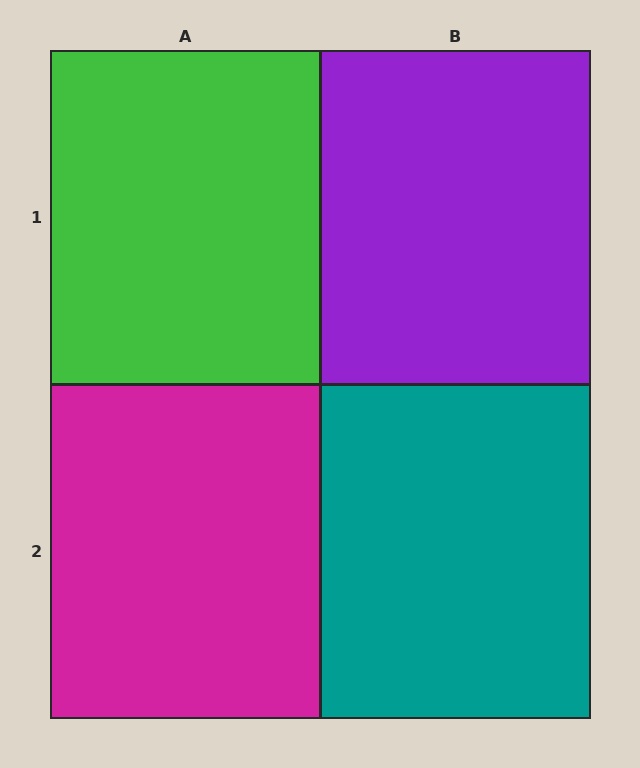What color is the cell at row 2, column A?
Magenta.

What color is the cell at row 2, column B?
Teal.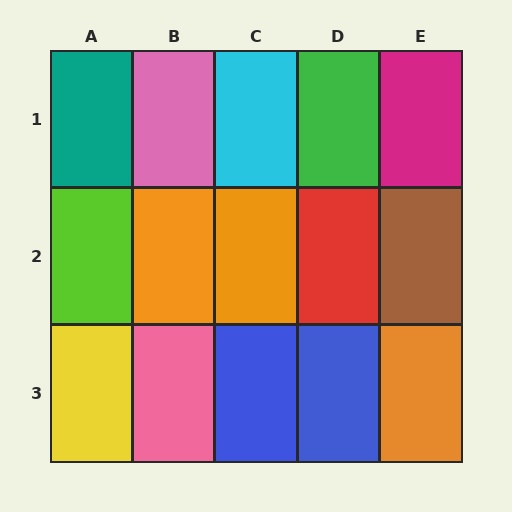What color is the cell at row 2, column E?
Brown.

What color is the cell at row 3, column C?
Blue.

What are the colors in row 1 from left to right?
Teal, pink, cyan, green, magenta.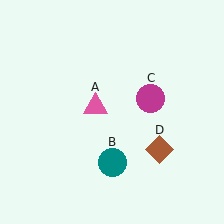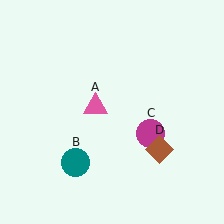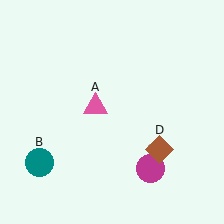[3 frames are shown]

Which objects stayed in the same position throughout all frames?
Pink triangle (object A) and brown diamond (object D) remained stationary.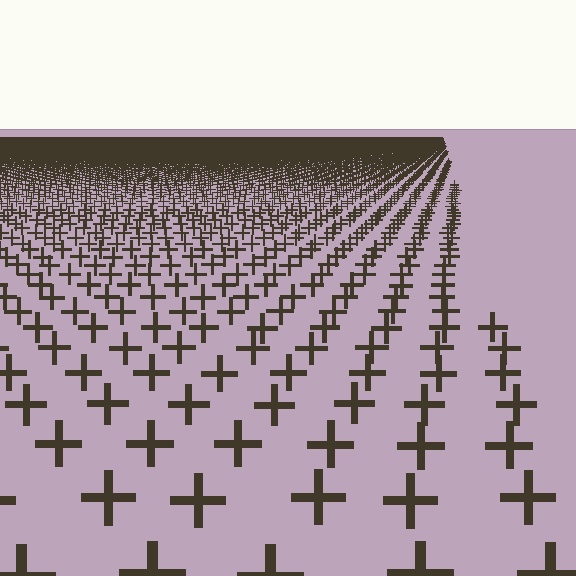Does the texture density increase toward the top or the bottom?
Density increases toward the top.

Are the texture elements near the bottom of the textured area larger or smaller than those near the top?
Larger. Near the bottom, elements are closer to the viewer and appear at a bigger on-screen size.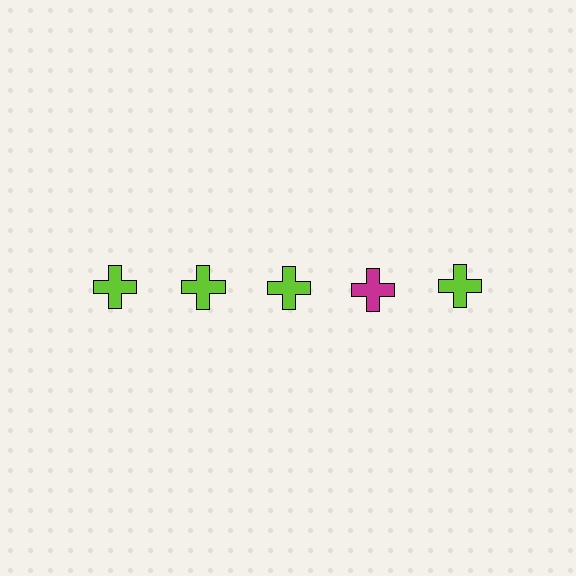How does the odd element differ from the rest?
It has a different color: magenta instead of lime.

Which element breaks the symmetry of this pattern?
The magenta cross in the top row, second from right column breaks the symmetry. All other shapes are lime crosses.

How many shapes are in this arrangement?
There are 5 shapes arranged in a grid pattern.